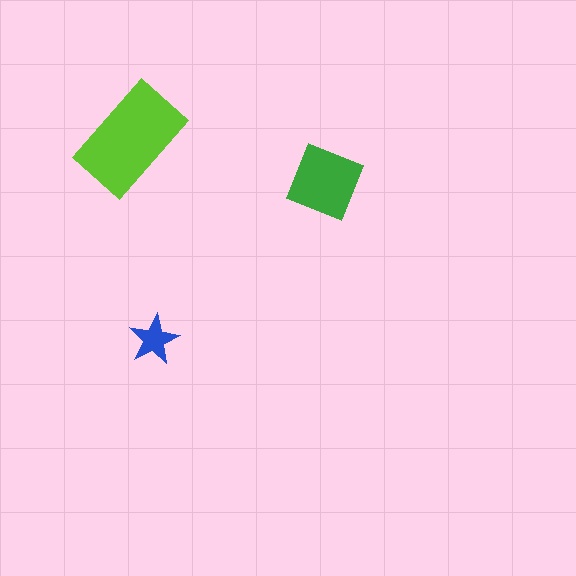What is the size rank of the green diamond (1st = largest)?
2nd.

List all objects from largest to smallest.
The lime rectangle, the green diamond, the blue star.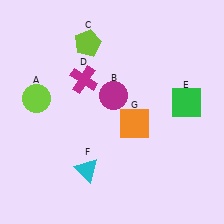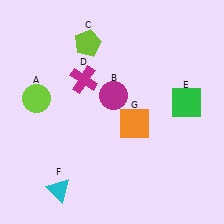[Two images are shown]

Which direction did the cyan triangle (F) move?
The cyan triangle (F) moved left.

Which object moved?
The cyan triangle (F) moved left.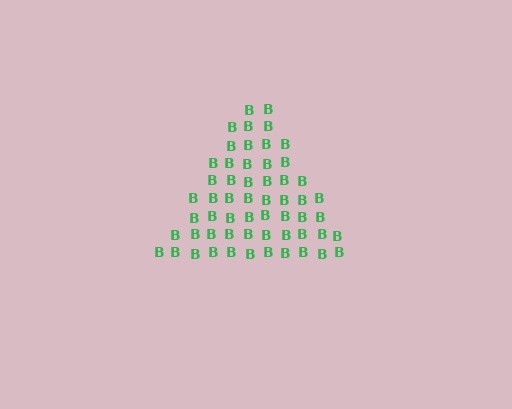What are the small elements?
The small elements are letter B's.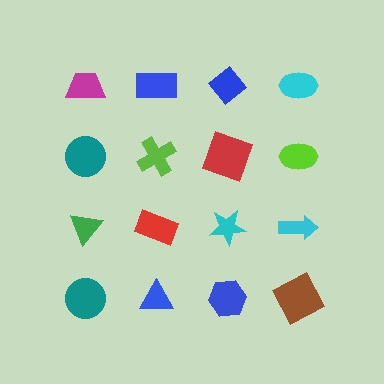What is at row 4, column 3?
A blue hexagon.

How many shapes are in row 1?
4 shapes.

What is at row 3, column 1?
A green triangle.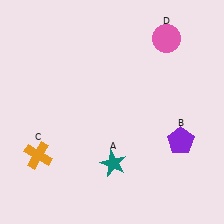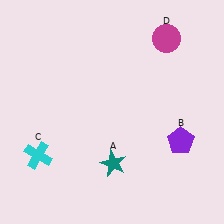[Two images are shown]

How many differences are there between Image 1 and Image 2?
There are 2 differences between the two images.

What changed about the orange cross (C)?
In Image 1, C is orange. In Image 2, it changed to cyan.